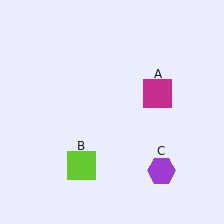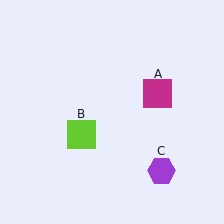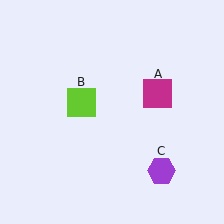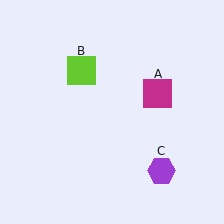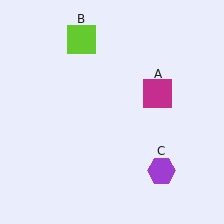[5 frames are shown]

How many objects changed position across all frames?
1 object changed position: lime square (object B).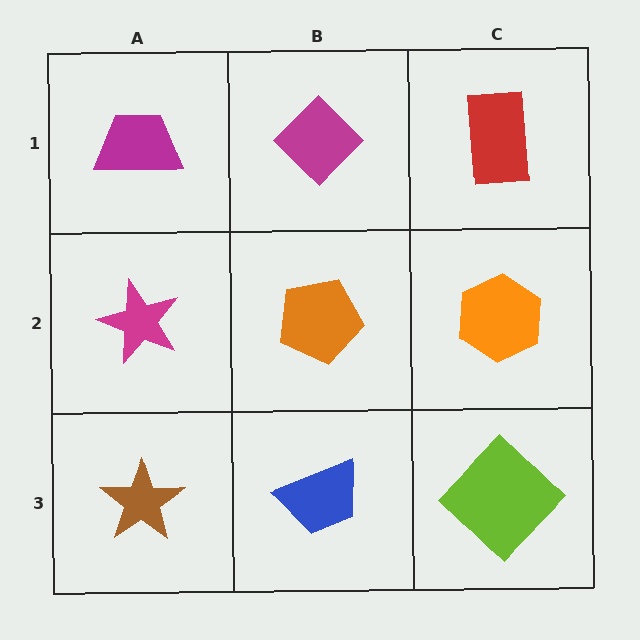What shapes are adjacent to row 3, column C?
An orange hexagon (row 2, column C), a blue trapezoid (row 3, column B).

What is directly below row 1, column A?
A magenta star.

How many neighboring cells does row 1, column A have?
2.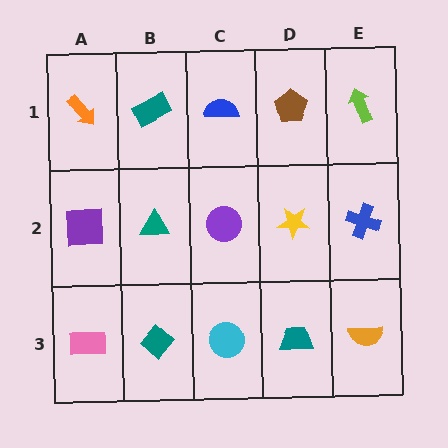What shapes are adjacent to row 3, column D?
A yellow star (row 2, column D), a cyan circle (row 3, column C), an orange semicircle (row 3, column E).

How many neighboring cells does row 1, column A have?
2.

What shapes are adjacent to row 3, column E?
A blue cross (row 2, column E), a teal trapezoid (row 3, column D).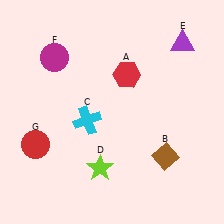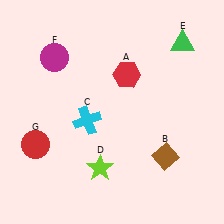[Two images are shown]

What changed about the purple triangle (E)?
In Image 1, E is purple. In Image 2, it changed to green.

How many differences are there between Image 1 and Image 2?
There is 1 difference between the two images.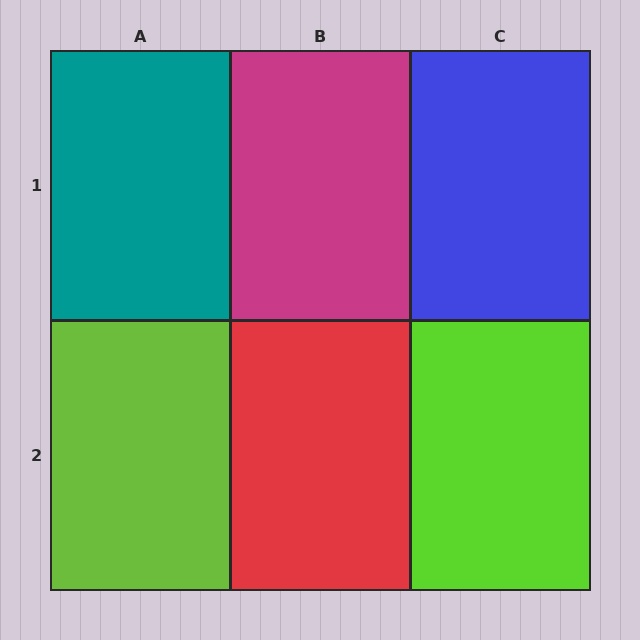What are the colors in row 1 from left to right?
Teal, magenta, blue.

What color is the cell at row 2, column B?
Red.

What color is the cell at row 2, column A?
Lime.